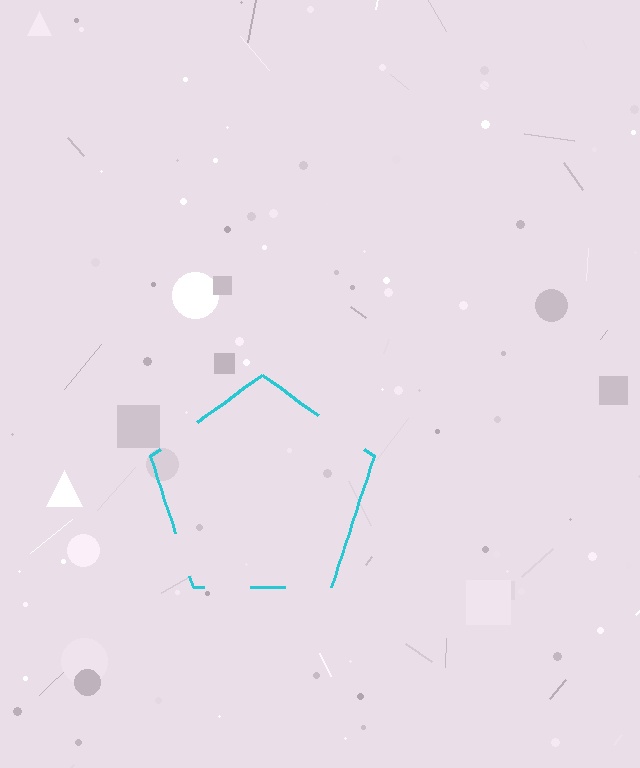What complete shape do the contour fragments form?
The contour fragments form a pentagon.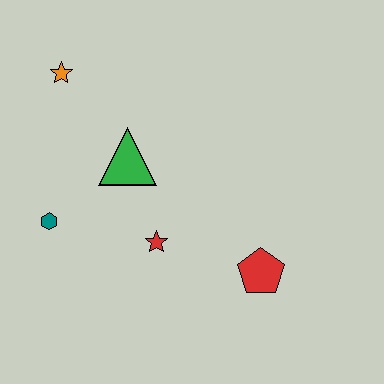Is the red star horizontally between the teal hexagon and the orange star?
No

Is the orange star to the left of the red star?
Yes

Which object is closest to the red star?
The green triangle is closest to the red star.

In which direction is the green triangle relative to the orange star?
The green triangle is below the orange star.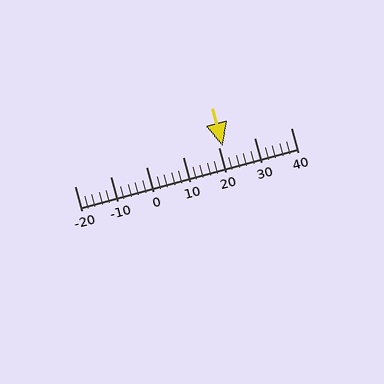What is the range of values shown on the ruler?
The ruler shows values from -20 to 40.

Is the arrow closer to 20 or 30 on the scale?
The arrow is closer to 20.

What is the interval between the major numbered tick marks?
The major tick marks are spaced 10 units apart.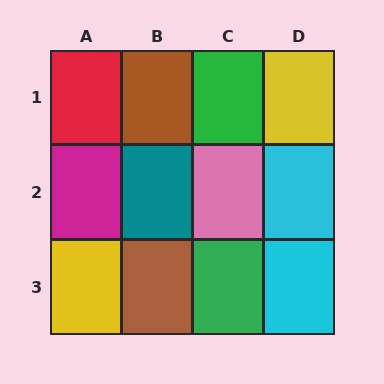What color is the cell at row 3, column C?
Green.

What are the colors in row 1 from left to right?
Red, brown, green, yellow.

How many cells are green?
2 cells are green.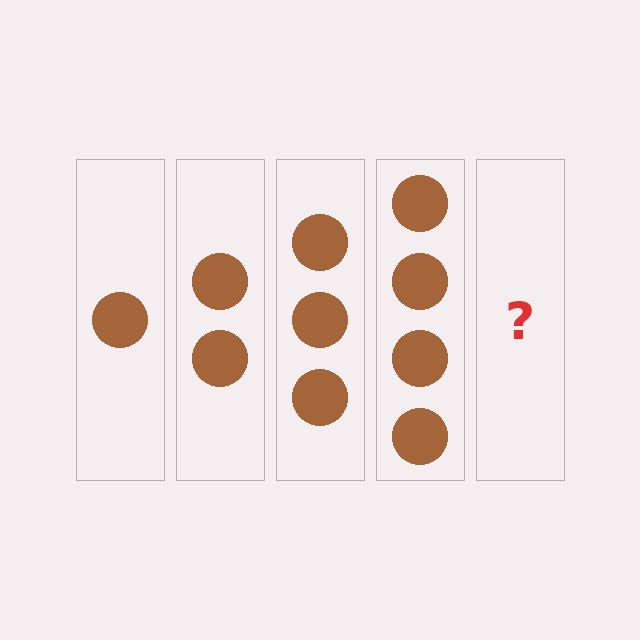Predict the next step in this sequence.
The next step is 5 circles.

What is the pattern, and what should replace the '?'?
The pattern is that each step adds one more circle. The '?' should be 5 circles.